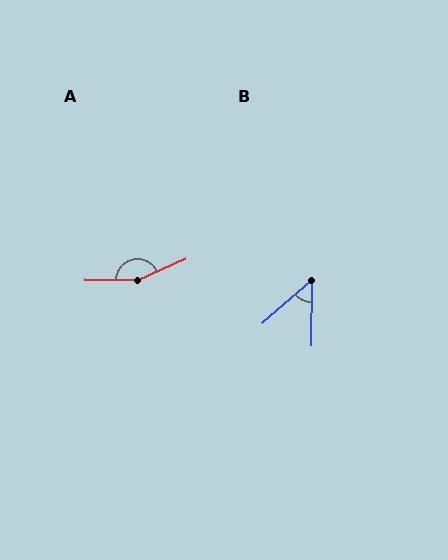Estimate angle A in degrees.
Approximately 156 degrees.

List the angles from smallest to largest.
B (48°), A (156°).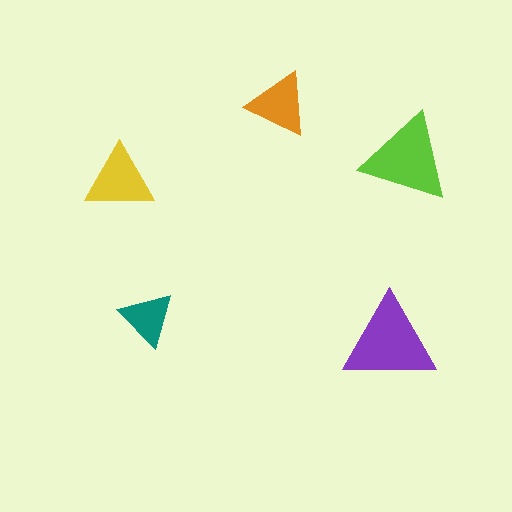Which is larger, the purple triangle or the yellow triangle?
The purple one.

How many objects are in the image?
There are 5 objects in the image.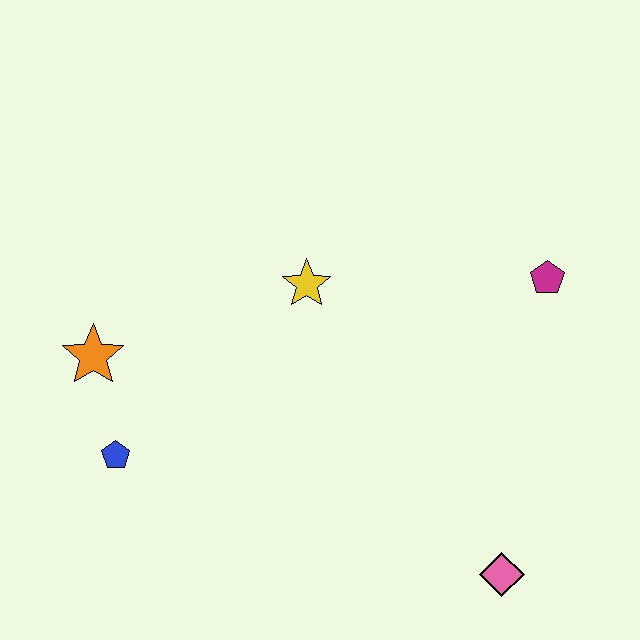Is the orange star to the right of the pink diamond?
No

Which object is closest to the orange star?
The blue pentagon is closest to the orange star.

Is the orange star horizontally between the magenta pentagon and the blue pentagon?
No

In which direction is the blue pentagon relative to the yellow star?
The blue pentagon is to the left of the yellow star.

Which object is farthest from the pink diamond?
The orange star is farthest from the pink diamond.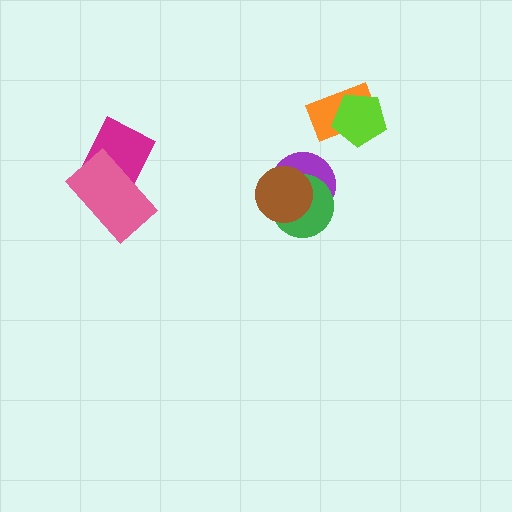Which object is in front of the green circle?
The brown circle is in front of the green circle.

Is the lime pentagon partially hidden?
No, no other shape covers it.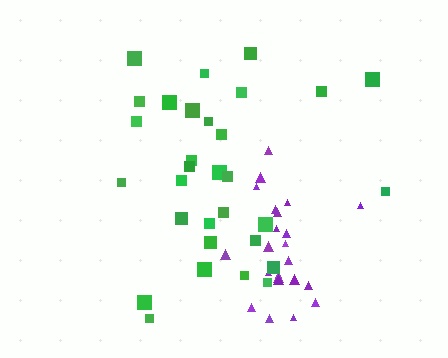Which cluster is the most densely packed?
Purple.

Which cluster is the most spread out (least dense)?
Green.